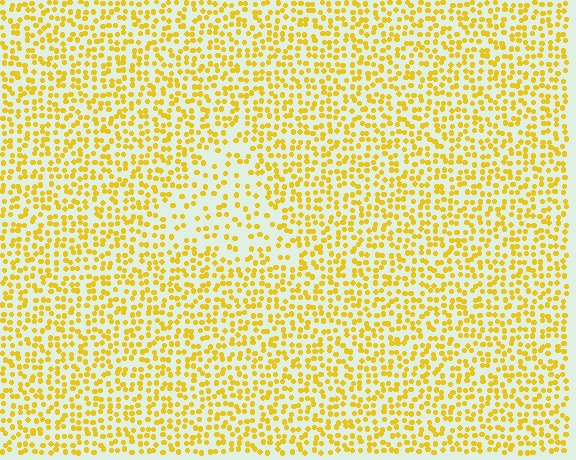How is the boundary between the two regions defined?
The boundary is defined by a change in element density (approximately 1.9x ratio). All elements are the same color, size, and shape.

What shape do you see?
I see a triangle.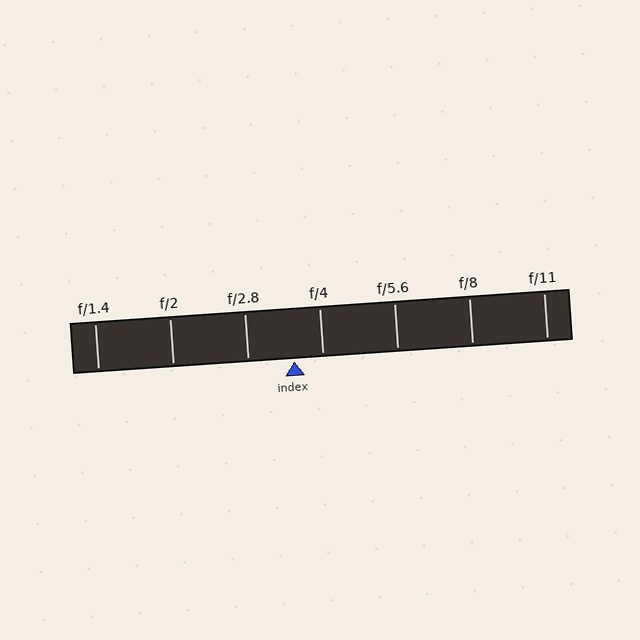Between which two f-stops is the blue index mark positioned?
The index mark is between f/2.8 and f/4.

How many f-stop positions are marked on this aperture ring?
There are 7 f-stop positions marked.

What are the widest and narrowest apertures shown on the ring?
The widest aperture shown is f/1.4 and the narrowest is f/11.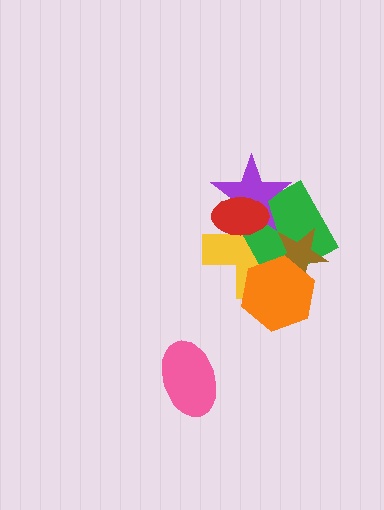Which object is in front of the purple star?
The red ellipse is in front of the purple star.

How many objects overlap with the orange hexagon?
3 objects overlap with the orange hexagon.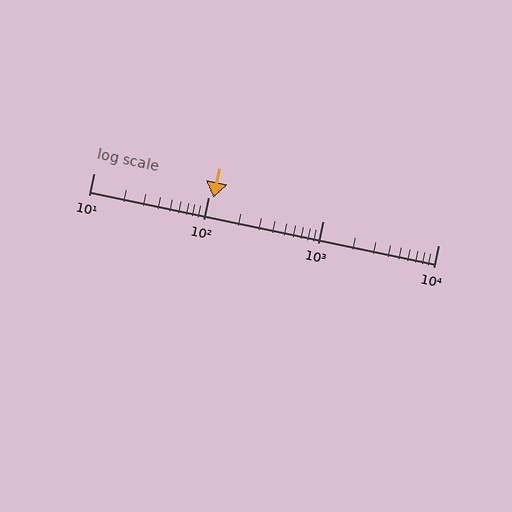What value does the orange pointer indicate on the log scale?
The pointer indicates approximately 110.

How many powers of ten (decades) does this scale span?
The scale spans 3 decades, from 10 to 10000.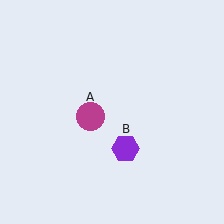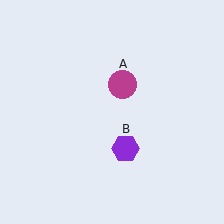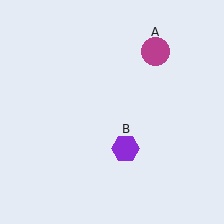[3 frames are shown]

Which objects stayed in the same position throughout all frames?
Purple hexagon (object B) remained stationary.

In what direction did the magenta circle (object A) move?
The magenta circle (object A) moved up and to the right.